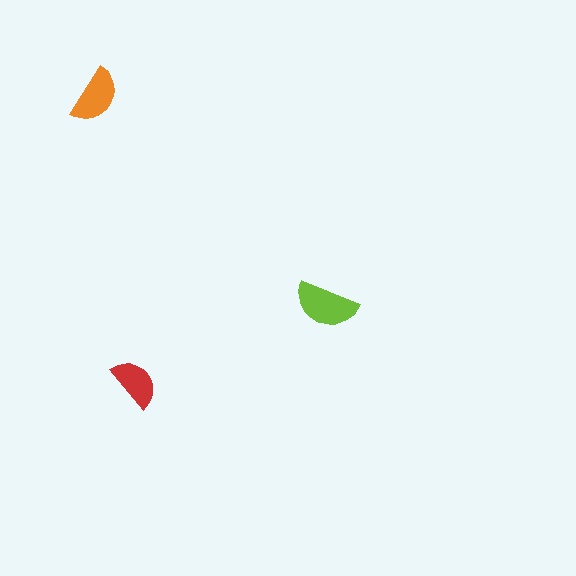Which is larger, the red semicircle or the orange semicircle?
The orange one.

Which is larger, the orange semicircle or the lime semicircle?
The lime one.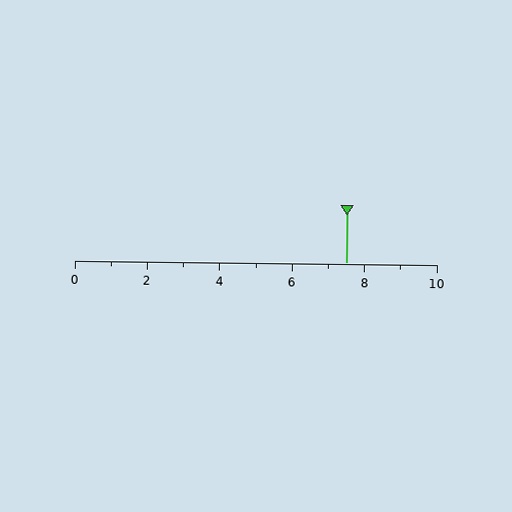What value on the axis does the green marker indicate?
The marker indicates approximately 7.5.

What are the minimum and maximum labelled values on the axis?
The axis runs from 0 to 10.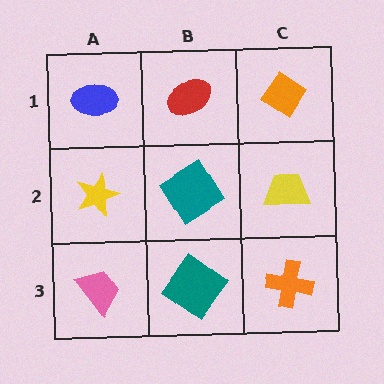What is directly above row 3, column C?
A yellow trapezoid.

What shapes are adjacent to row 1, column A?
A yellow star (row 2, column A), a red ellipse (row 1, column B).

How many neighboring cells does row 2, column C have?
3.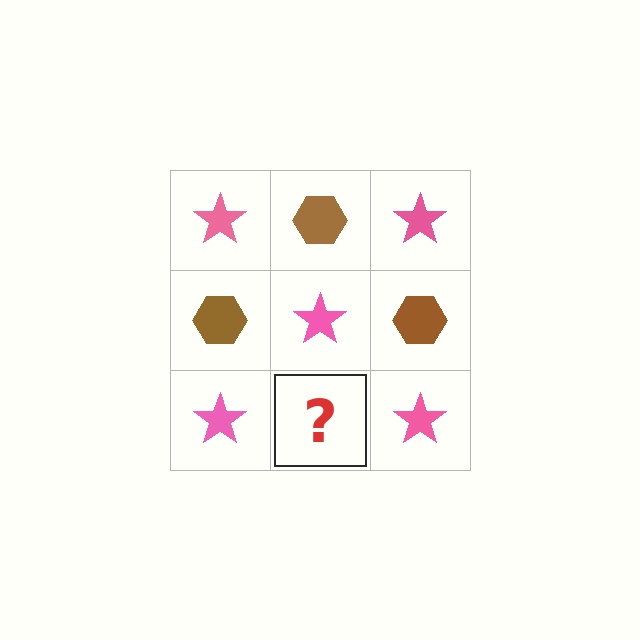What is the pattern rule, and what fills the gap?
The rule is that it alternates pink star and brown hexagon in a checkerboard pattern. The gap should be filled with a brown hexagon.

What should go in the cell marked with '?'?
The missing cell should contain a brown hexagon.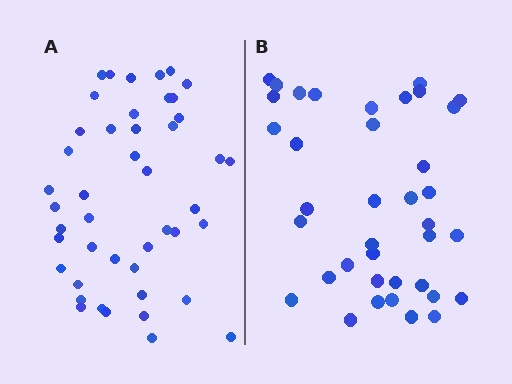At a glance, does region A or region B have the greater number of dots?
Region A (the left region) has more dots.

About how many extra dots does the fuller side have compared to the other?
Region A has roughly 8 or so more dots than region B.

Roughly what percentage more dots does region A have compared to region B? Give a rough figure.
About 20% more.